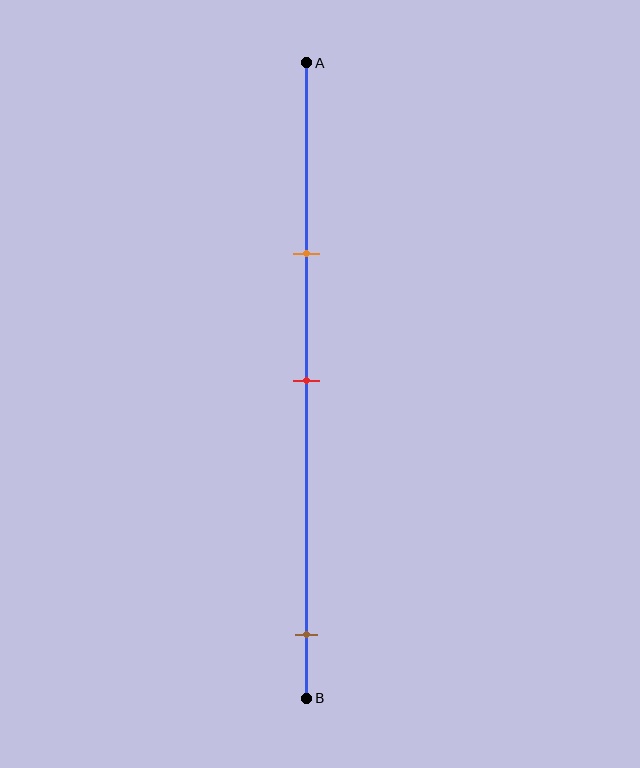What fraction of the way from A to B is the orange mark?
The orange mark is approximately 30% (0.3) of the way from A to B.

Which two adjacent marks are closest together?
The orange and red marks are the closest adjacent pair.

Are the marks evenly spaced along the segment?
No, the marks are not evenly spaced.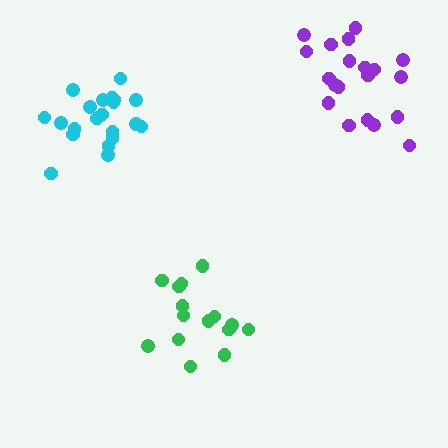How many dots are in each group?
Group 1: 21 dots, Group 2: 15 dots, Group 3: 20 dots (56 total).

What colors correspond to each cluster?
The clusters are colored: cyan, green, purple.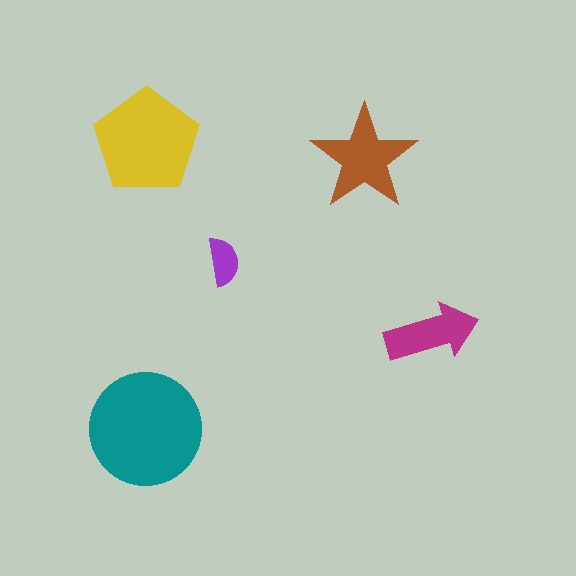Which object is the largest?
The teal circle.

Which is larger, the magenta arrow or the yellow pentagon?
The yellow pentagon.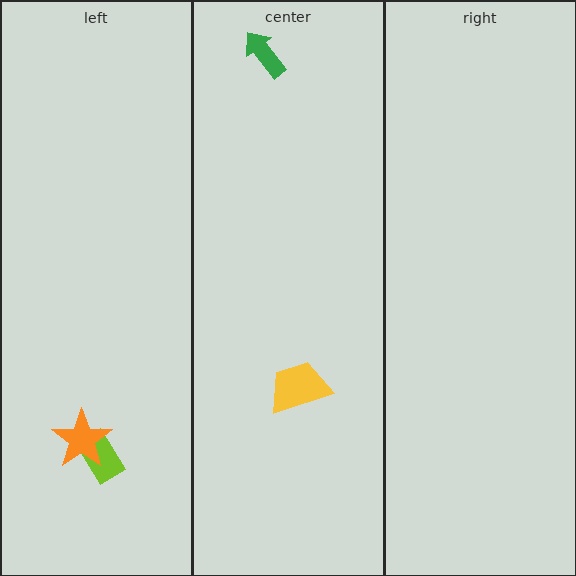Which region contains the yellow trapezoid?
The center region.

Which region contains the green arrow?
The center region.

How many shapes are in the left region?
2.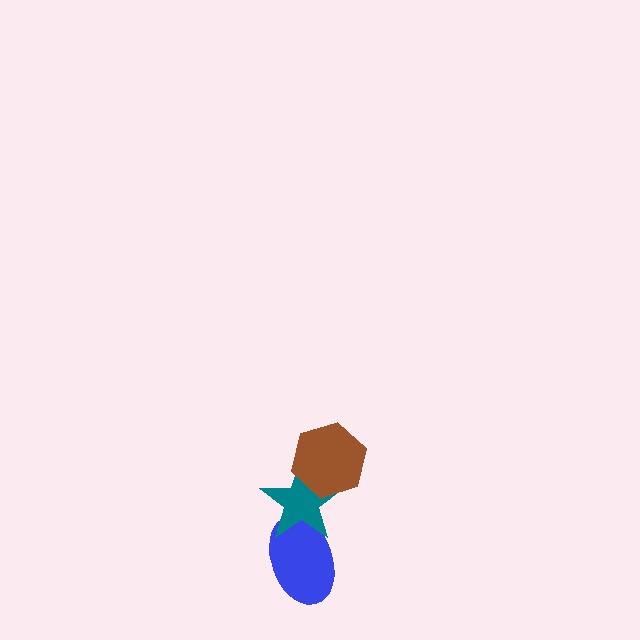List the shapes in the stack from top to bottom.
From top to bottom: the brown hexagon, the teal star, the blue ellipse.